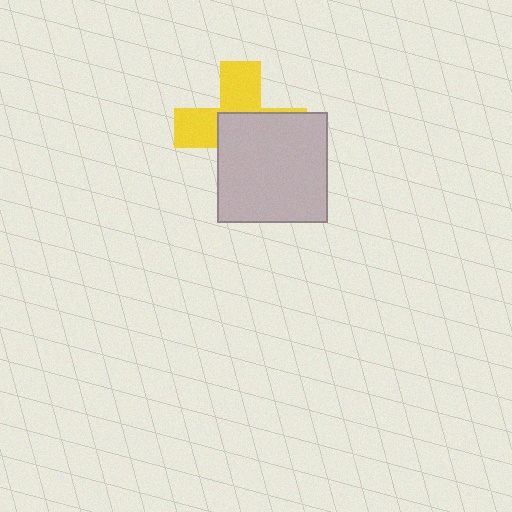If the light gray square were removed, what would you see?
You would see the complete yellow cross.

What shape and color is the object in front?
The object in front is a light gray square.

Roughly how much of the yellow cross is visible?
A small part of it is visible (roughly 44%).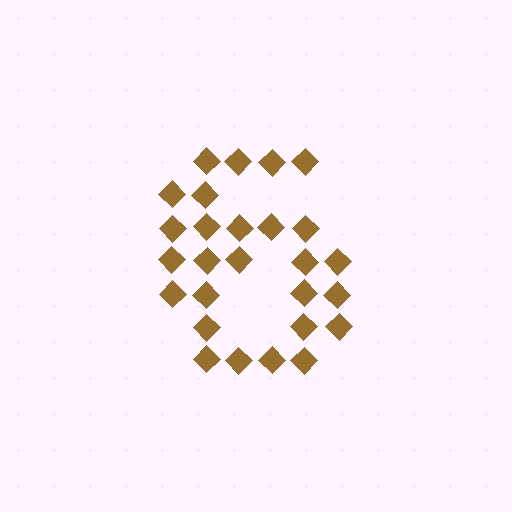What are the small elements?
The small elements are diamonds.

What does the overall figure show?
The overall figure shows the digit 6.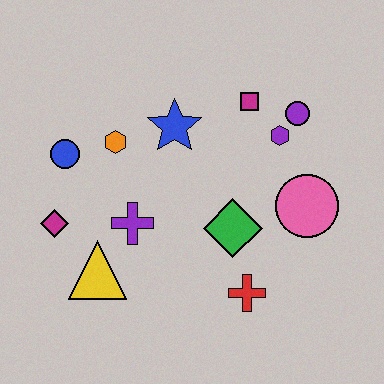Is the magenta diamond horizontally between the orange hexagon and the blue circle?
No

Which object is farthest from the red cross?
The blue circle is farthest from the red cross.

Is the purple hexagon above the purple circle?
No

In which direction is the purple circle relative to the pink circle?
The purple circle is above the pink circle.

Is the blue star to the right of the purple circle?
No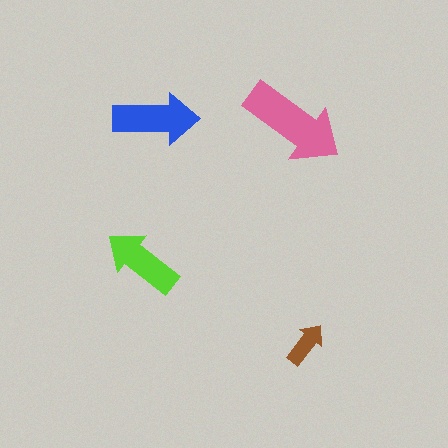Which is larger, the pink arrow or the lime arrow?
The pink one.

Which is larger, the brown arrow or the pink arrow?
The pink one.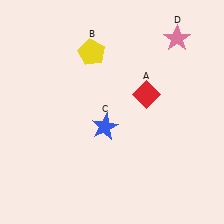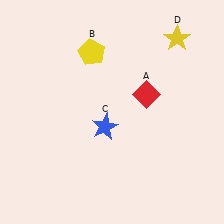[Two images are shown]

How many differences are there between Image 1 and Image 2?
There is 1 difference between the two images.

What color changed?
The star (D) changed from pink in Image 1 to yellow in Image 2.